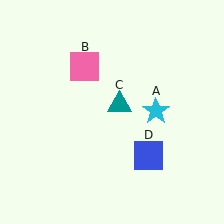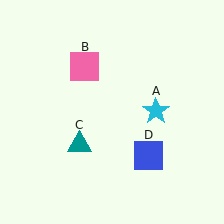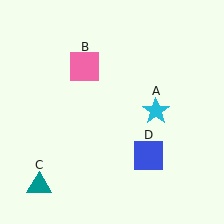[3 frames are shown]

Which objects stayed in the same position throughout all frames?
Cyan star (object A) and pink square (object B) and blue square (object D) remained stationary.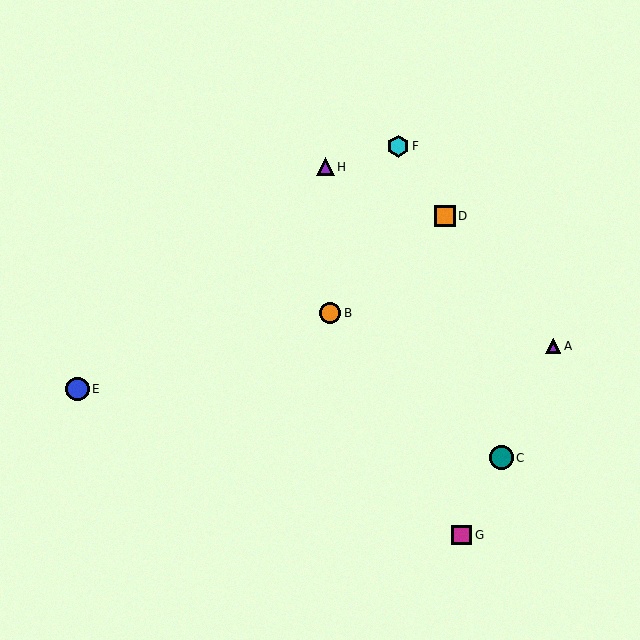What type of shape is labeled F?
Shape F is a cyan hexagon.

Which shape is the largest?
The teal circle (labeled C) is the largest.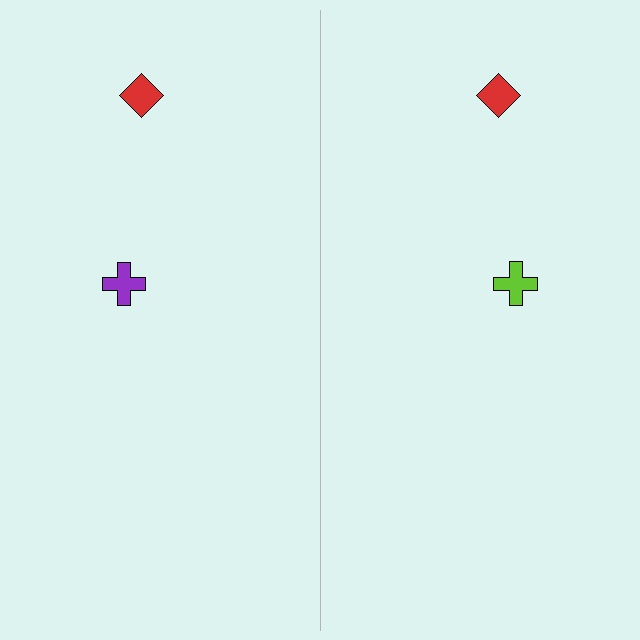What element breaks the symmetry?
The lime cross on the right side breaks the symmetry — its mirror counterpart is purple.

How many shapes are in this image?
There are 4 shapes in this image.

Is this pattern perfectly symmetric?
No, the pattern is not perfectly symmetric. The lime cross on the right side breaks the symmetry — its mirror counterpart is purple.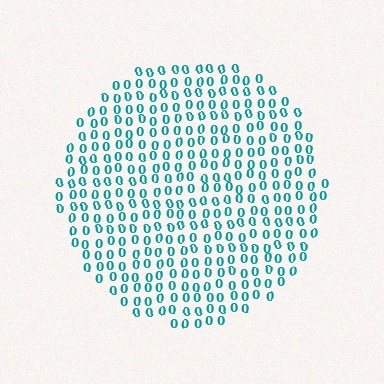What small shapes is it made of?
It is made of small digit 0's.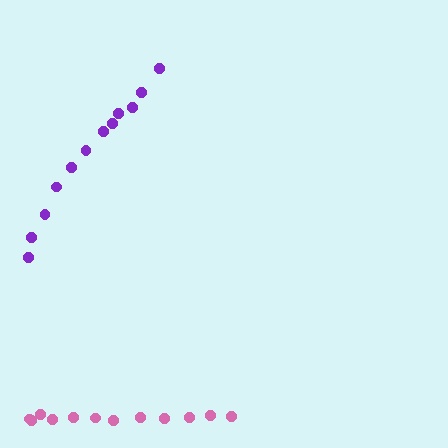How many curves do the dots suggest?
There are 2 distinct paths.